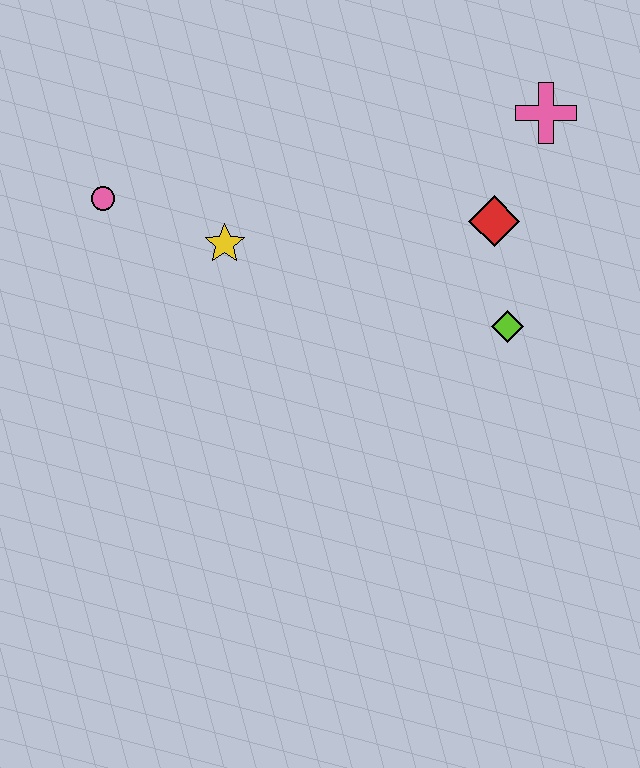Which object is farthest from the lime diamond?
The pink circle is farthest from the lime diamond.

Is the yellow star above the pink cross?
No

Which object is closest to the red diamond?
The lime diamond is closest to the red diamond.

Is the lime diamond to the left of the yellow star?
No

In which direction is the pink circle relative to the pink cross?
The pink circle is to the left of the pink cross.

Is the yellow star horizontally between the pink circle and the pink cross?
Yes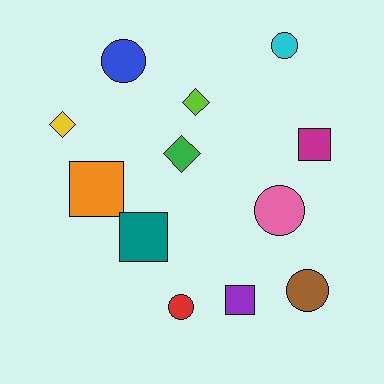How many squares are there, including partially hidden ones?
There are 4 squares.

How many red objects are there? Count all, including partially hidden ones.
There is 1 red object.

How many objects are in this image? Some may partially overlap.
There are 12 objects.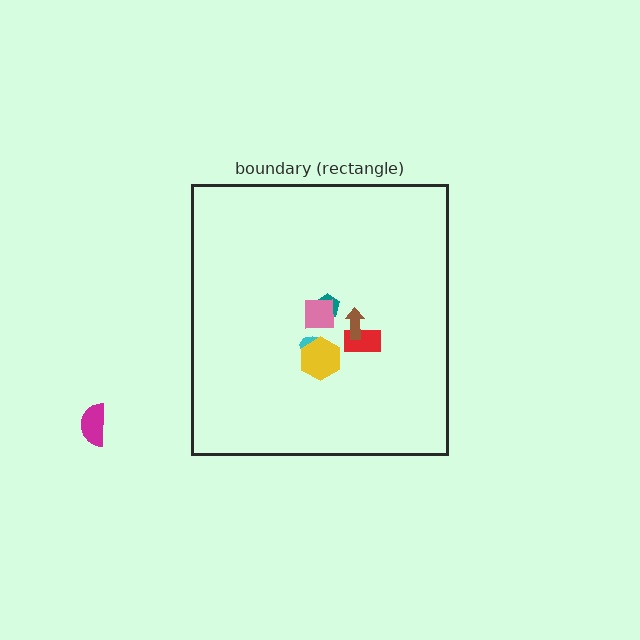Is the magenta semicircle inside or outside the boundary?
Outside.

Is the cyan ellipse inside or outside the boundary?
Inside.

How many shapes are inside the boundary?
6 inside, 1 outside.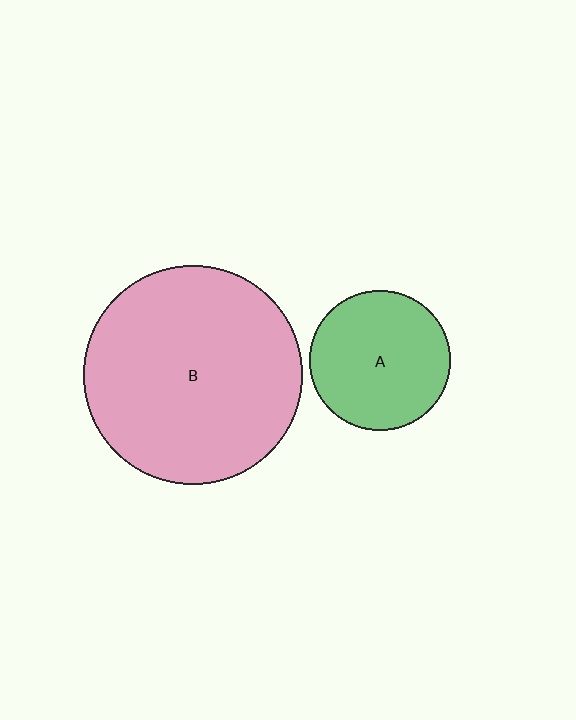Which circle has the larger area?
Circle B (pink).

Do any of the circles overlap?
No, none of the circles overlap.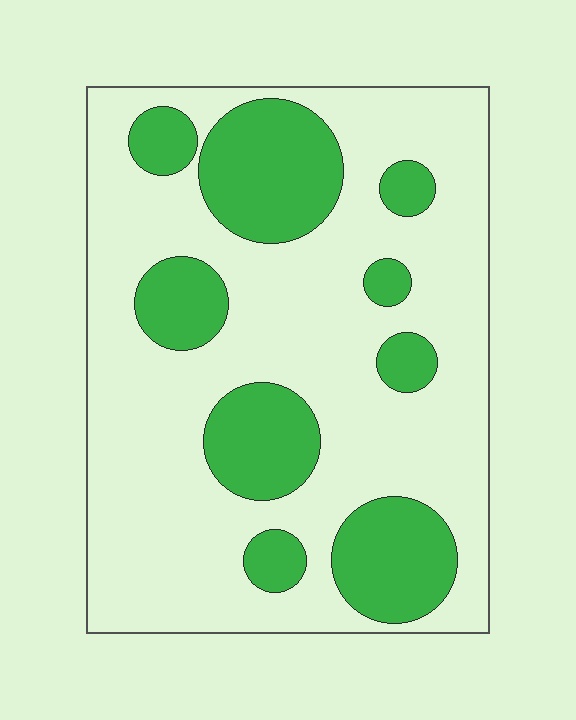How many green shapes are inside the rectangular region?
9.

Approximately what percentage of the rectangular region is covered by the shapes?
Approximately 30%.